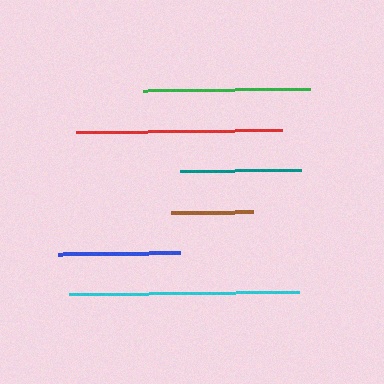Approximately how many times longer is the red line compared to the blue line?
The red line is approximately 1.7 times the length of the blue line.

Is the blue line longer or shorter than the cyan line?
The cyan line is longer than the blue line.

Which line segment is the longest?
The cyan line is the longest at approximately 230 pixels.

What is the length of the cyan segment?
The cyan segment is approximately 230 pixels long.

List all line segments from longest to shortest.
From longest to shortest: cyan, red, green, blue, teal, brown.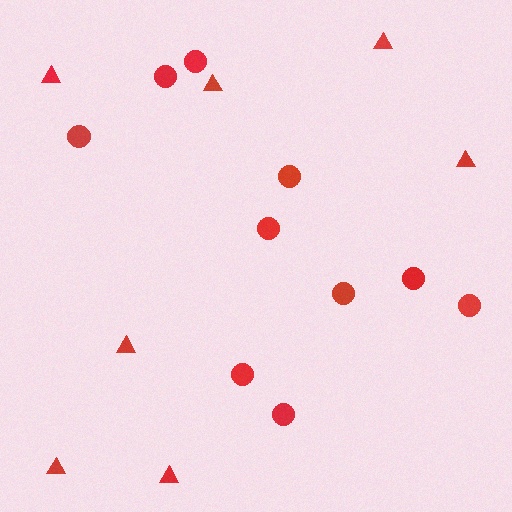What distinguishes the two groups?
There are 2 groups: one group of triangles (7) and one group of circles (10).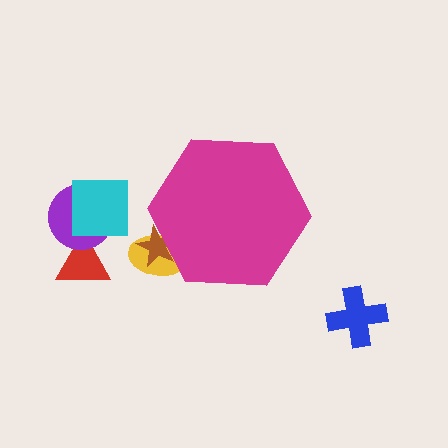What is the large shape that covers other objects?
A magenta hexagon.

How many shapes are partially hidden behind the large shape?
2 shapes are partially hidden.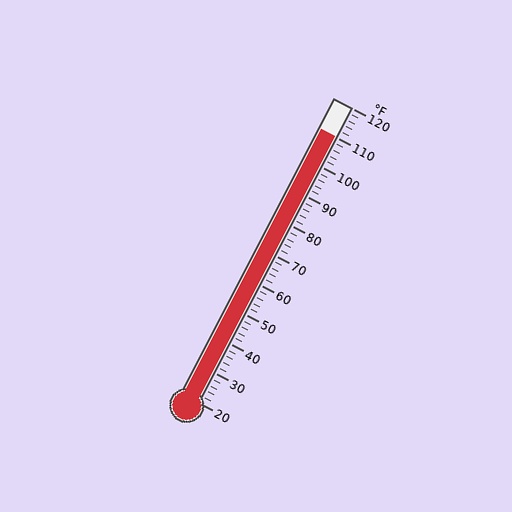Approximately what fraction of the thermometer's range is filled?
The thermometer is filled to approximately 90% of its range.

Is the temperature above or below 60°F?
The temperature is above 60°F.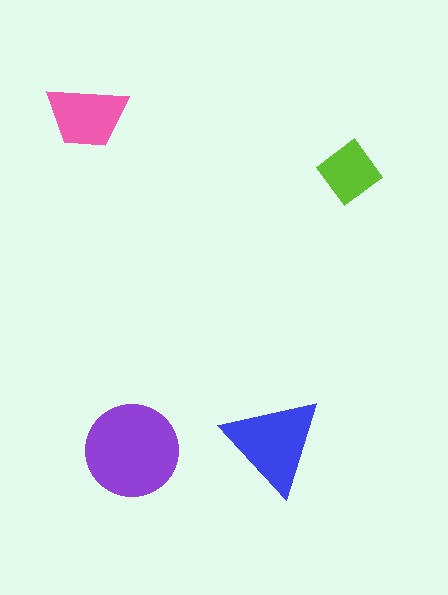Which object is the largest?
The purple circle.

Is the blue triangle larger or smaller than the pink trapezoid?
Larger.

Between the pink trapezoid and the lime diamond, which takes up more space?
The pink trapezoid.